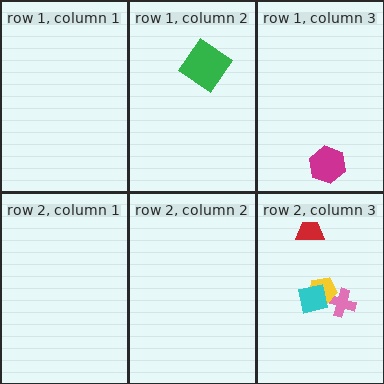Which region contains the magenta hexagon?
The row 1, column 3 region.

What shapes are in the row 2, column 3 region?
The pink cross, the red trapezoid, the yellow pentagon, the cyan square.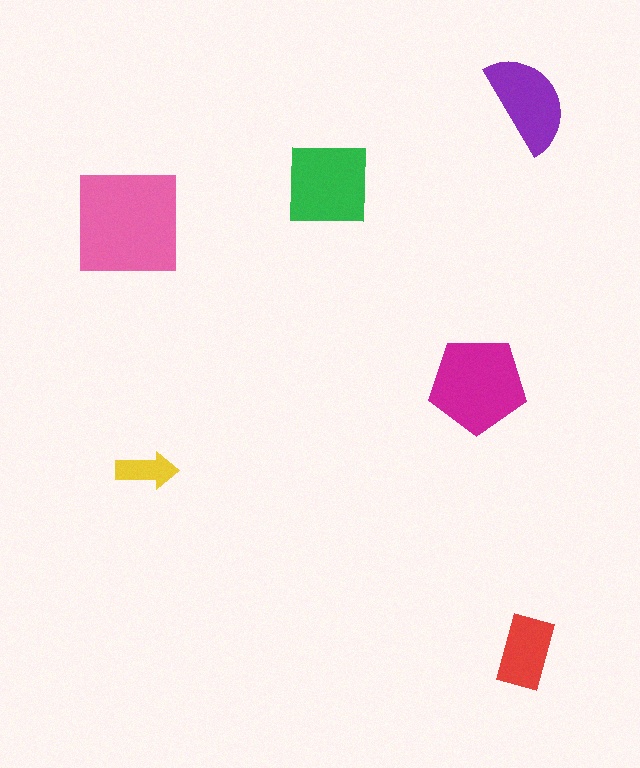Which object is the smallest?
The yellow arrow.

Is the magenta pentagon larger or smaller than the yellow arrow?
Larger.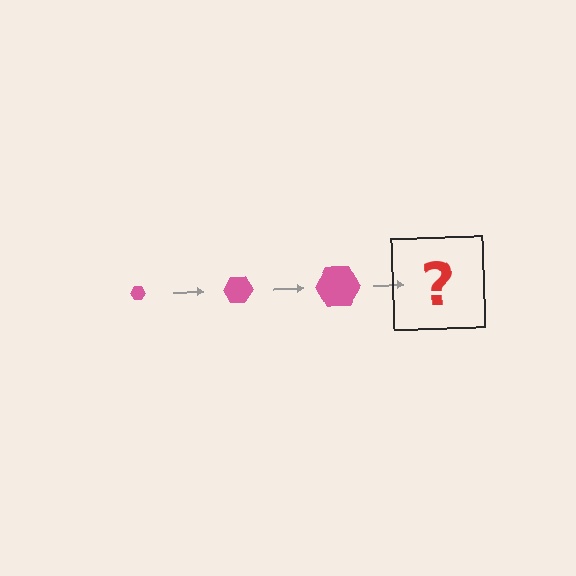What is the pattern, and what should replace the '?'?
The pattern is that the hexagon gets progressively larger each step. The '?' should be a pink hexagon, larger than the previous one.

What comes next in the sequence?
The next element should be a pink hexagon, larger than the previous one.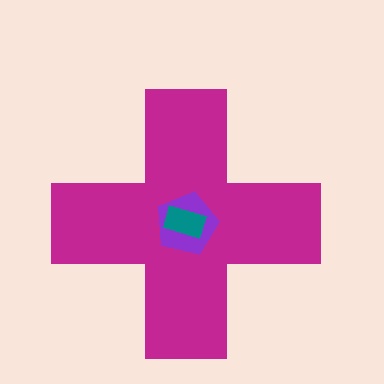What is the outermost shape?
The magenta cross.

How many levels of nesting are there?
3.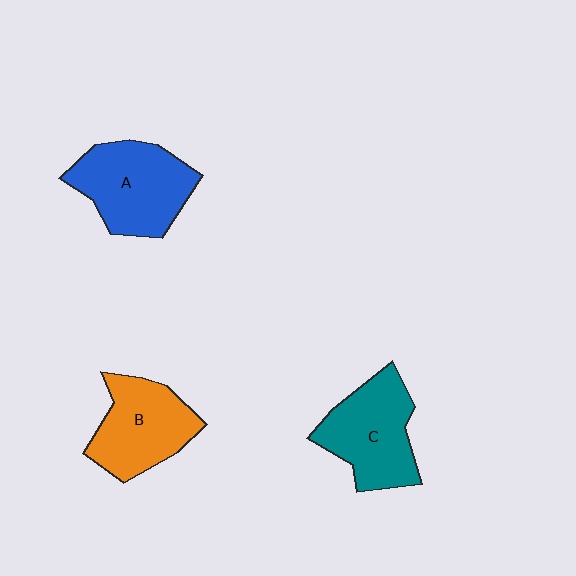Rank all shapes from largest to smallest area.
From largest to smallest: A (blue), C (teal), B (orange).